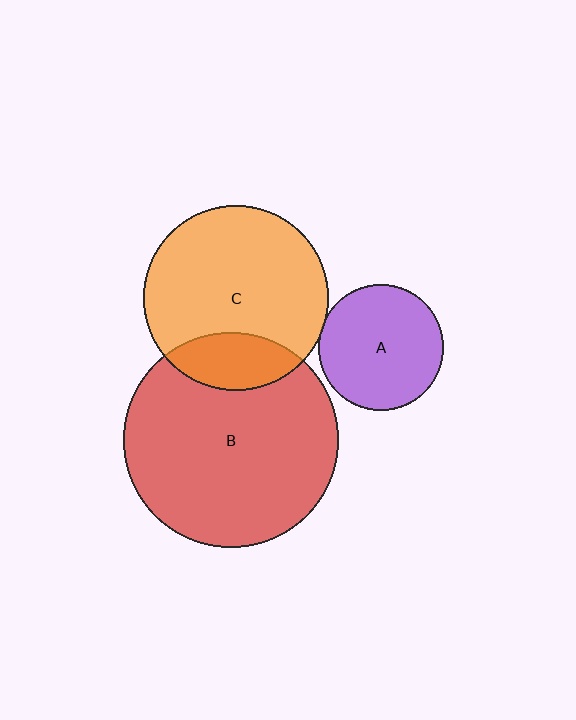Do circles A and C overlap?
Yes.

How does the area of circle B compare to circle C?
Approximately 1.3 times.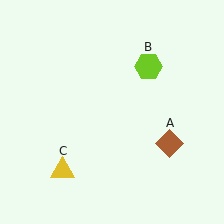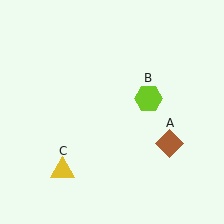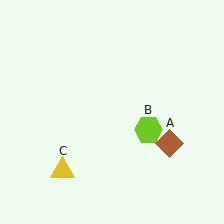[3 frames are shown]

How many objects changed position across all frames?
1 object changed position: lime hexagon (object B).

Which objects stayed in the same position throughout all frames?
Brown diamond (object A) and yellow triangle (object C) remained stationary.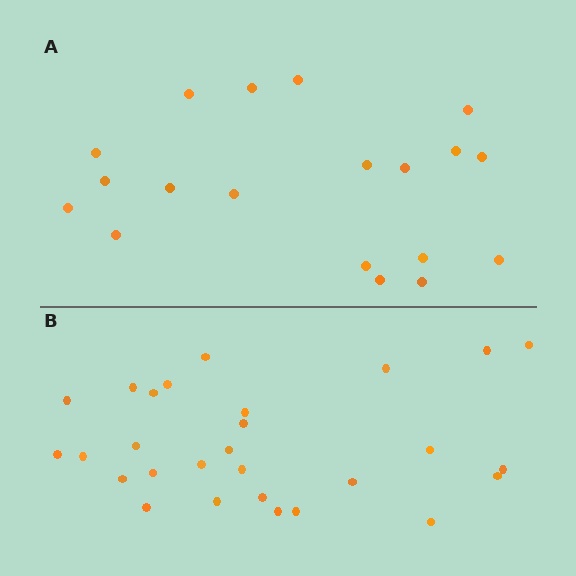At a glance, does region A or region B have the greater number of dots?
Region B (the bottom region) has more dots.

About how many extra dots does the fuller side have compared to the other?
Region B has roughly 8 or so more dots than region A.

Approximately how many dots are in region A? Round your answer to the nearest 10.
About 20 dots. (The exact count is 19, which rounds to 20.)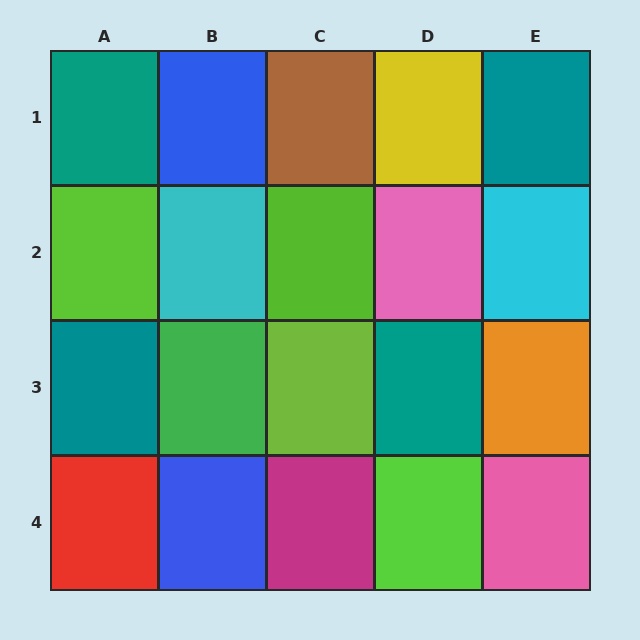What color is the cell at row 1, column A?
Teal.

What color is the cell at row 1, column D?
Yellow.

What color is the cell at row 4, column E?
Pink.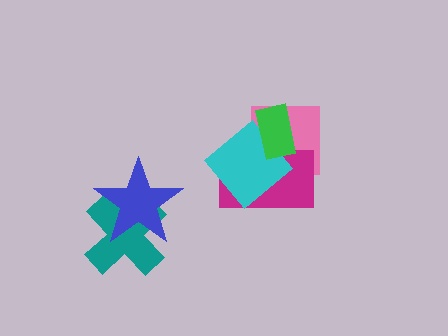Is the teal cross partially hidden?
Yes, it is partially covered by another shape.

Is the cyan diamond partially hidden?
Yes, it is partially covered by another shape.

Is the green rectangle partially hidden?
No, no other shape covers it.